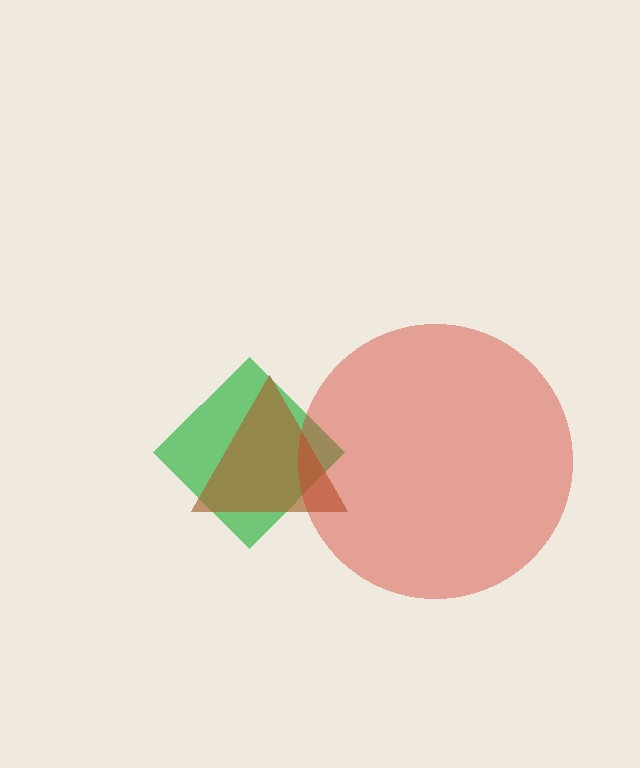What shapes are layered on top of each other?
The layered shapes are: a green diamond, a brown triangle, a red circle.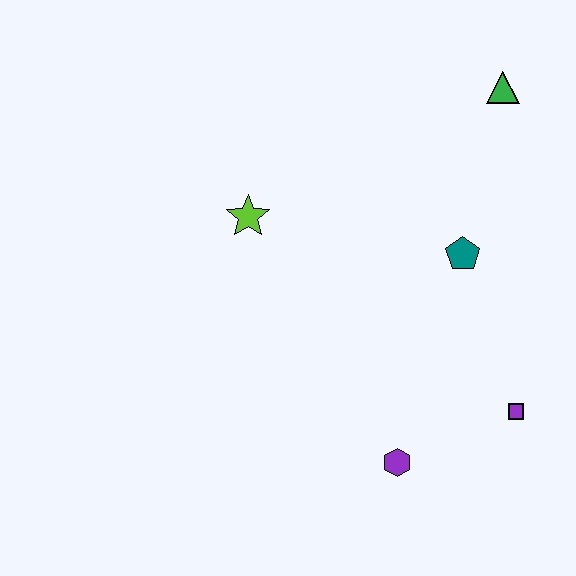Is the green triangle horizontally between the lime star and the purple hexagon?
No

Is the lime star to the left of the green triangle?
Yes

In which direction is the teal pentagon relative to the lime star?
The teal pentagon is to the right of the lime star.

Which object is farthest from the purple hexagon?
The green triangle is farthest from the purple hexagon.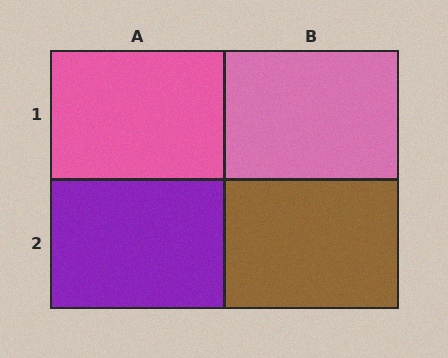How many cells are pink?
2 cells are pink.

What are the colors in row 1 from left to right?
Pink, pink.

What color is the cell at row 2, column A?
Purple.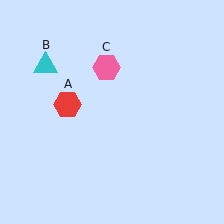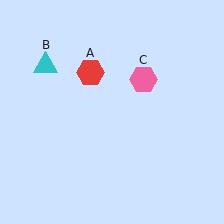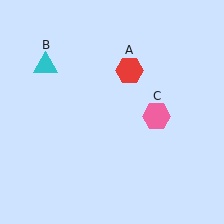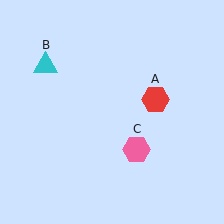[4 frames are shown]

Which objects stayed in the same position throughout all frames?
Cyan triangle (object B) remained stationary.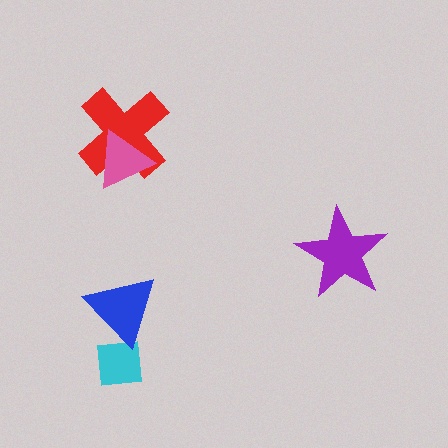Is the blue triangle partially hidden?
No, no other shape covers it.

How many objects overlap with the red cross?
1 object overlaps with the red cross.